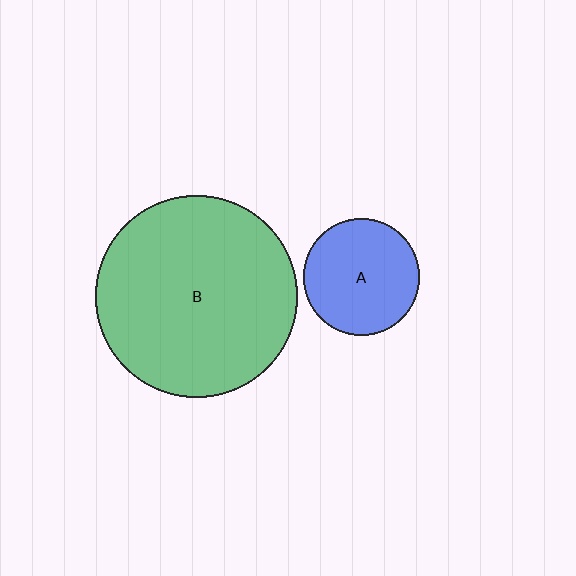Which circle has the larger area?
Circle B (green).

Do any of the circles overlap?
No, none of the circles overlap.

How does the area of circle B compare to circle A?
Approximately 3.0 times.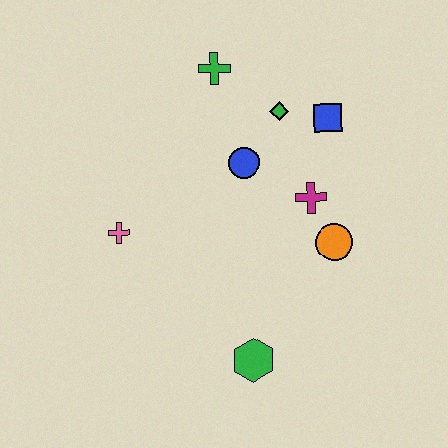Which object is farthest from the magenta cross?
The pink cross is farthest from the magenta cross.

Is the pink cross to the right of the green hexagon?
No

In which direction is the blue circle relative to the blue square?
The blue circle is to the left of the blue square.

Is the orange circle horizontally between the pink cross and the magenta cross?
No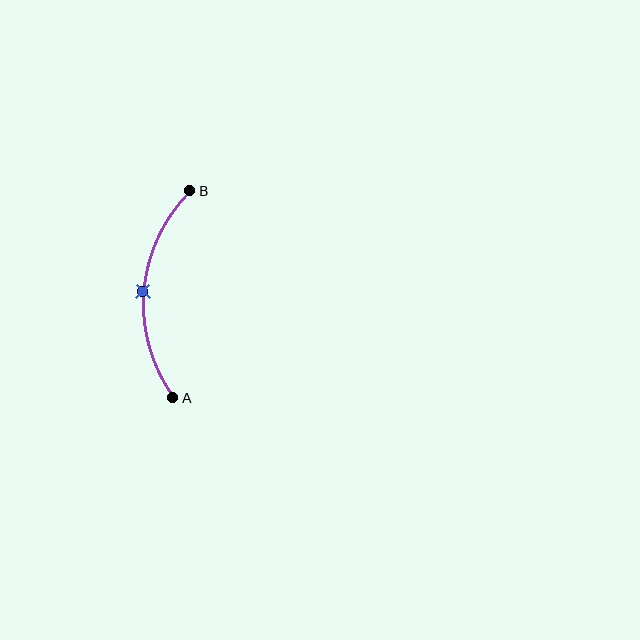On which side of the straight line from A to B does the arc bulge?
The arc bulges to the left of the straight line connecting A and B.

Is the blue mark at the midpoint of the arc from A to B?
Yes. The blue mark lies on the arc at equal arc-length from both A and B — it is the arc midpoint.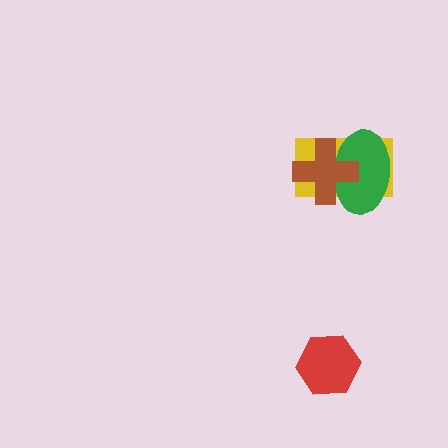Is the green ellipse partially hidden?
Yes, it is partially covered by another shape.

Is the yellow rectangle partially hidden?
Yes, it is partially covered by another shape.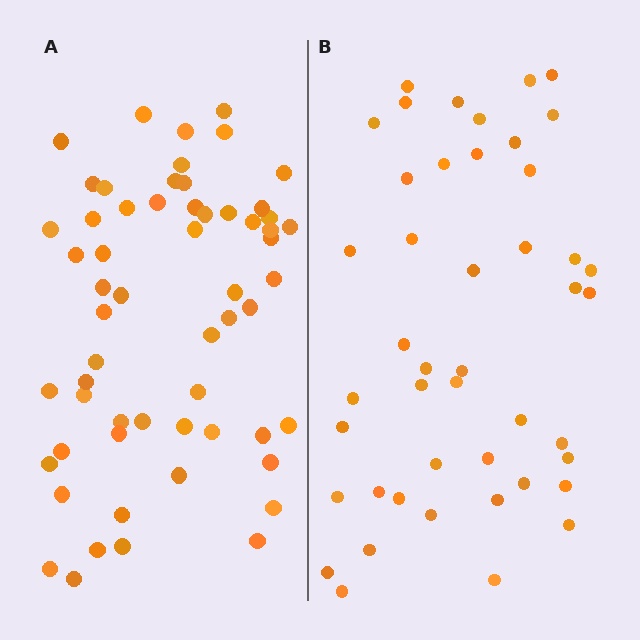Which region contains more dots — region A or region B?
Region A (the left region) has more dots.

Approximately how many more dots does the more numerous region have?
Region A has approximately 15 more dots than region B.